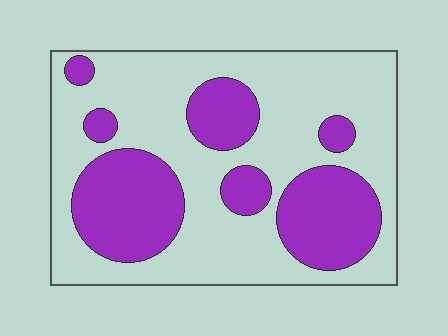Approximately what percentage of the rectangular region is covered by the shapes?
Approximately 35%.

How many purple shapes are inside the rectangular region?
7.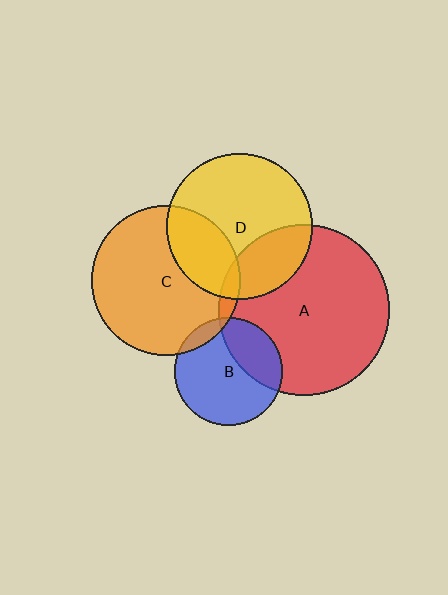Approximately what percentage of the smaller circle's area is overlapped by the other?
Approximately 30%.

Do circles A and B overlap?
Yes.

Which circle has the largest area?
Circle A (red).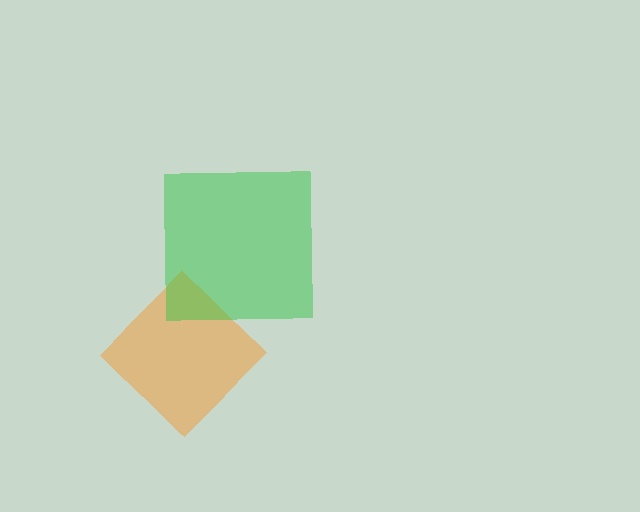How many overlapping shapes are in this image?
There are 2 overlapping shapes in the image.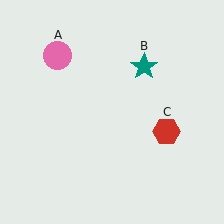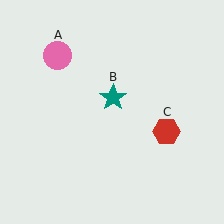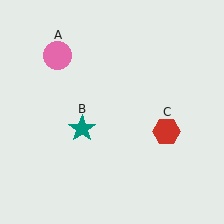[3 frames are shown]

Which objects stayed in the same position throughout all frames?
Pink circle (object A) and red hexagon (object C) remained stationary.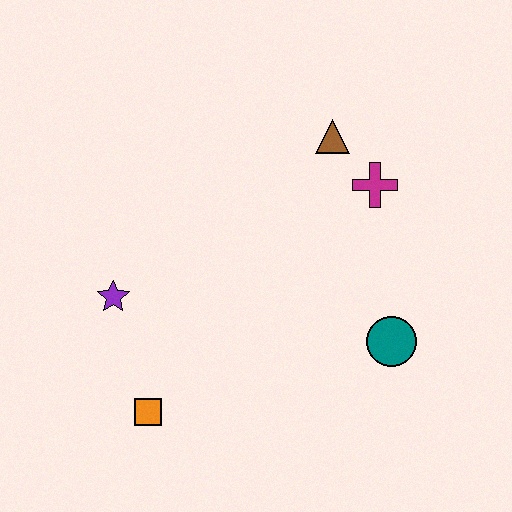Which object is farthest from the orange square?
The brown triangle is farthest from the orange square.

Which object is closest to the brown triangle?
The magenta cross is closest to the brown triangle.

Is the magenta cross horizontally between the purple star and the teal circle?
Yes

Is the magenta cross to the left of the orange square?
No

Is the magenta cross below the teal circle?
No